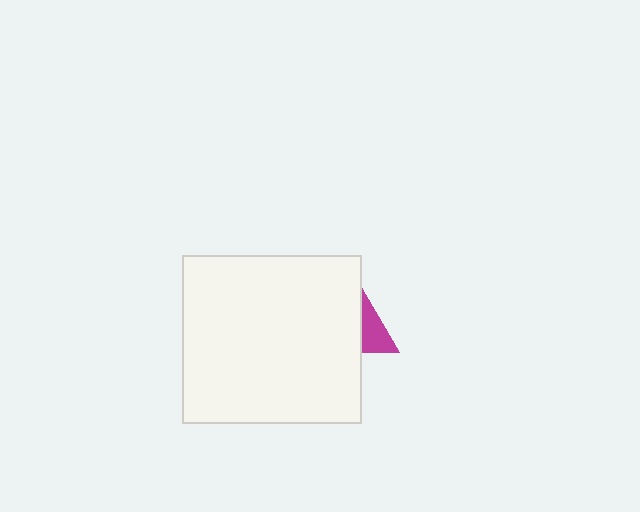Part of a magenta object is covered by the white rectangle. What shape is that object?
It is a triangle.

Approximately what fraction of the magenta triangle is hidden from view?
Roughly 68% of the magenta triangle is hidden behind the white rectangle.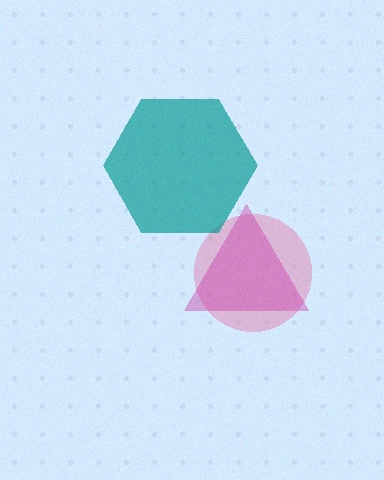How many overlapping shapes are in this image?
There are 3 overlapping shapes in the image.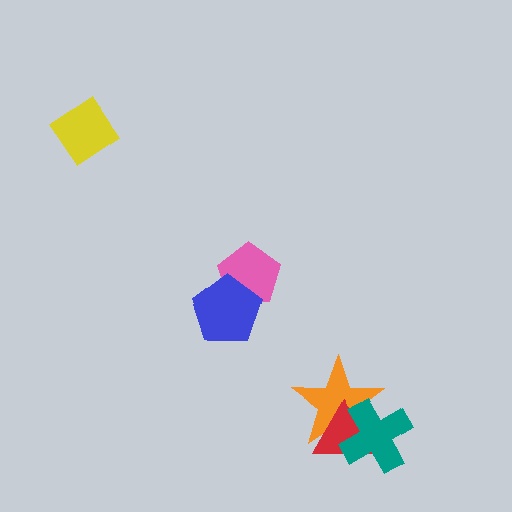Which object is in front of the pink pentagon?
The blue pentagon is in front of the pink pentagon.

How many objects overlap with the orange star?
2 objects overlap with the orange star.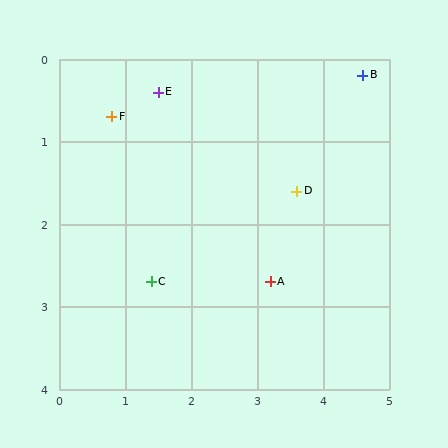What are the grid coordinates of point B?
Point B is at approximately (4.6, 0.2).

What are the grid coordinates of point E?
Point E is at approximately (1.5, 0.4).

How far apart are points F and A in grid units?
Points F and A are about 3.1 grid units apart.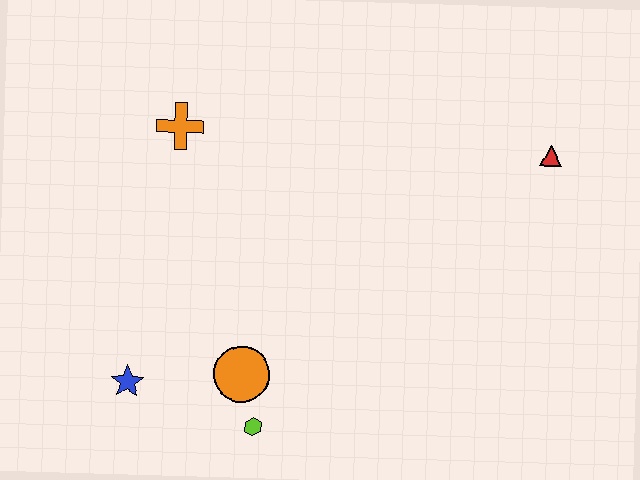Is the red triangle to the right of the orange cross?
Yes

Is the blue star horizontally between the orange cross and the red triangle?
No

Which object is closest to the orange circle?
The lime hexagon is closest to the orange circle.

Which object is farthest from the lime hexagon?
The red triangle is farthest from the lime hexagon.